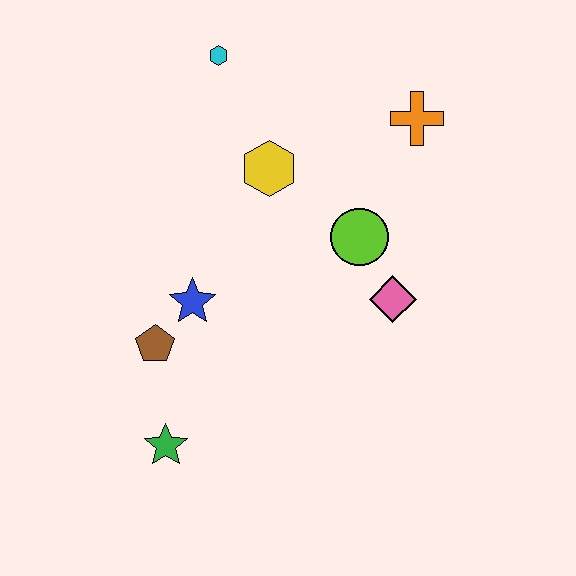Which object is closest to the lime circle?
The pink diamond is closest to the lime circle.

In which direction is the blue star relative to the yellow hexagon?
The blue star is below the yellow hexagon.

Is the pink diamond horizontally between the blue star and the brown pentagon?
No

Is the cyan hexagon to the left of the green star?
No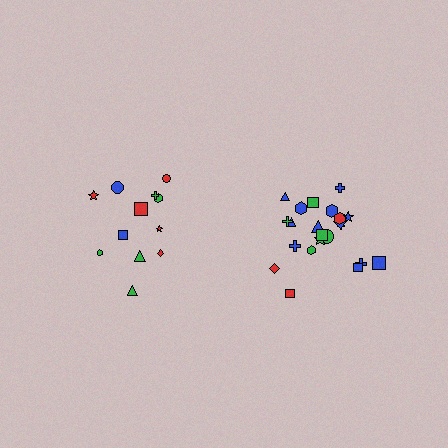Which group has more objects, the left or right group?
The right group.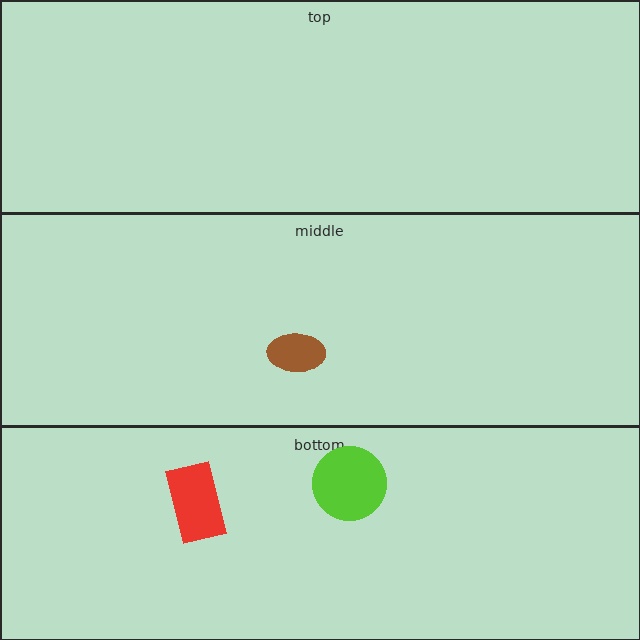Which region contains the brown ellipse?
The middle region.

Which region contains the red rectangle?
The bottom region.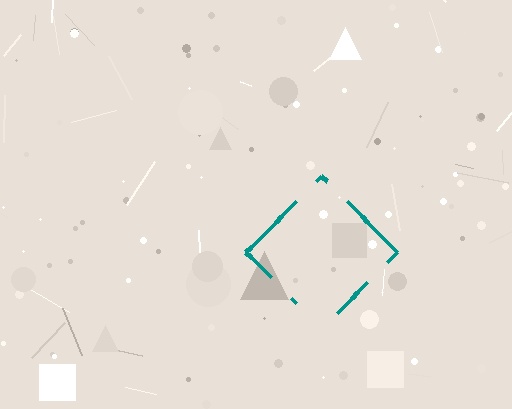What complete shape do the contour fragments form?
The contour fragments form a diamond.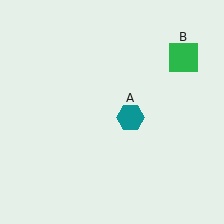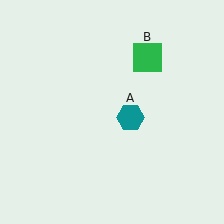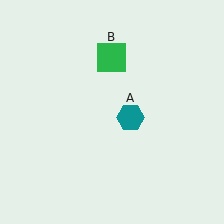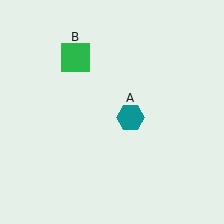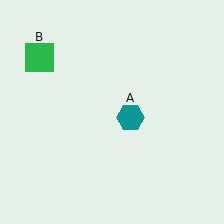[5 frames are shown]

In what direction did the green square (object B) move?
The green square (object B) moved left.